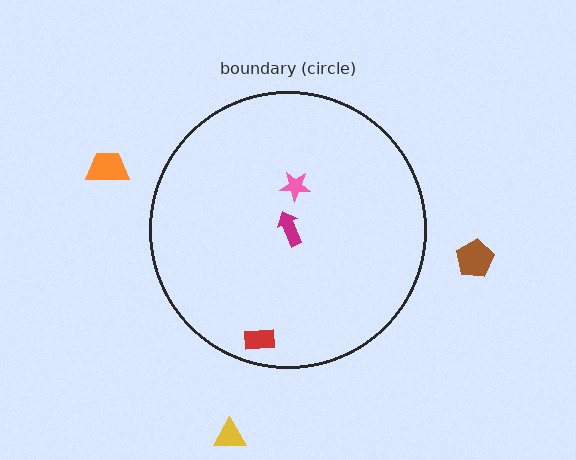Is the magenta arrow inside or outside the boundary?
Inside.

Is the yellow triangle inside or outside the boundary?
Outside.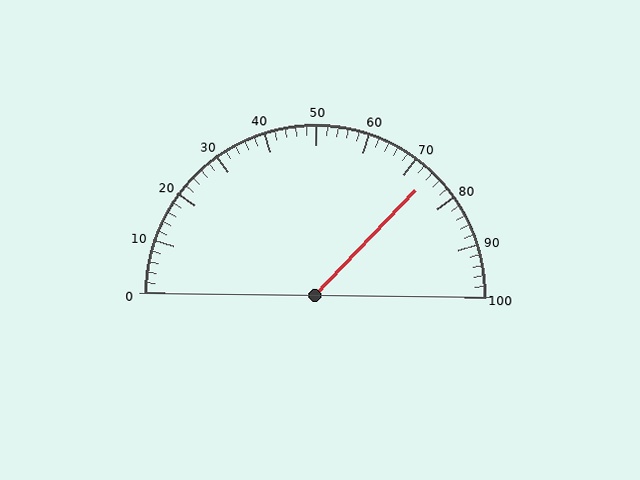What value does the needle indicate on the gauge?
The needle indicates approximately 74.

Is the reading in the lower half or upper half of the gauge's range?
The reading is in the upper half of the range (0 to 100).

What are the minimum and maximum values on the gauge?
The gauge ranges from 0 to 100.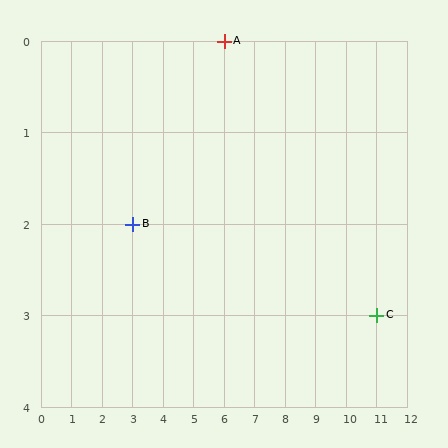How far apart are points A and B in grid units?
Points A and B are 3 columns and 2 rows apart (about 3.6 grid units diagonally).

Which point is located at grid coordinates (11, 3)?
Point C is at (11, 3).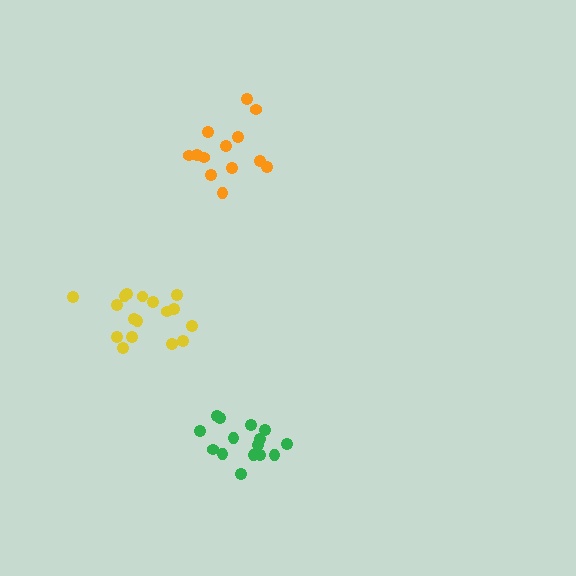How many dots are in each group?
Group 1: 17 dots, Group 2: 15 dots, Group 3: 13 dots (45 total).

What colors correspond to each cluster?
The clusters are colored: yellow, green, orange.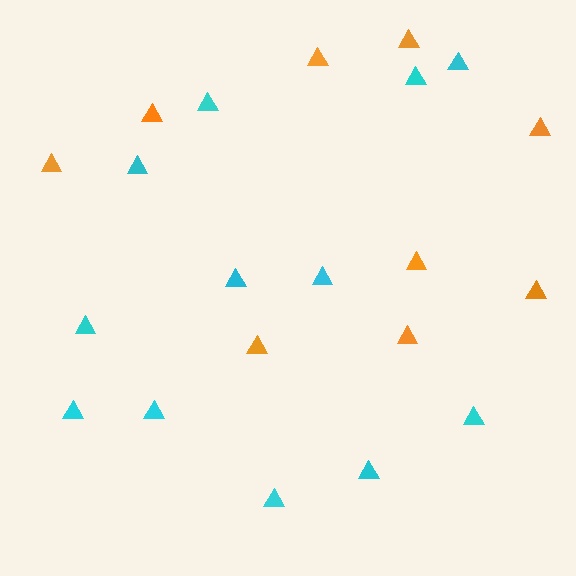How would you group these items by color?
There are 2 groups: one group of cyan triangles (12) and one group of orange triangles (9).